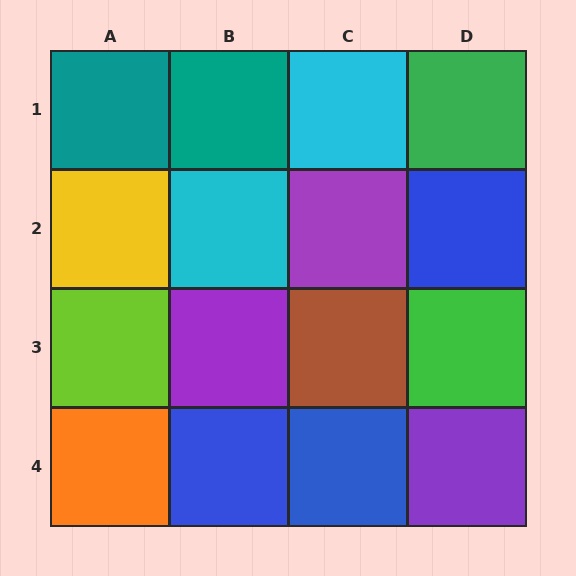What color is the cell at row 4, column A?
Orange.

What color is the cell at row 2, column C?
Purple.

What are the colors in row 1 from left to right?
Teal, teal, cyan, green.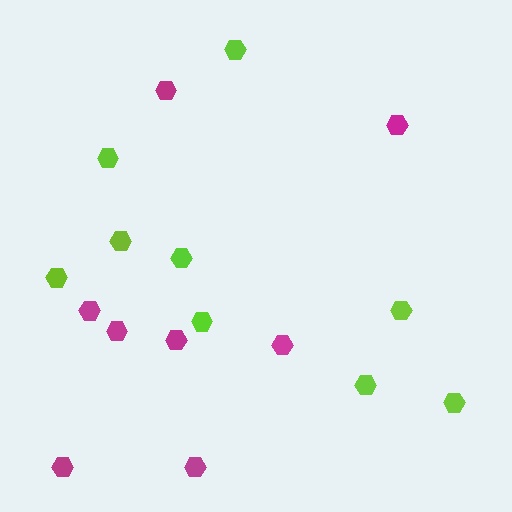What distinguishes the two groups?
There are 2 groups: one group of magenta hexagons (8) and one group of lime hexagons (9).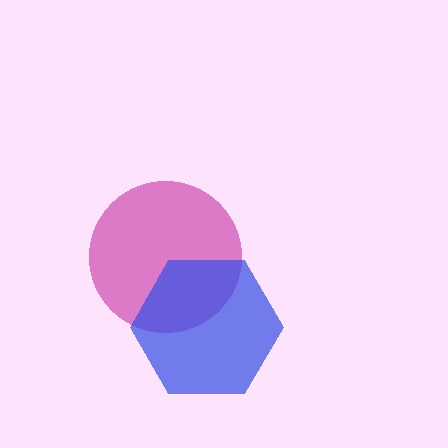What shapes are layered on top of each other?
The layered shapes are: a magenta circle, a blue hexagon.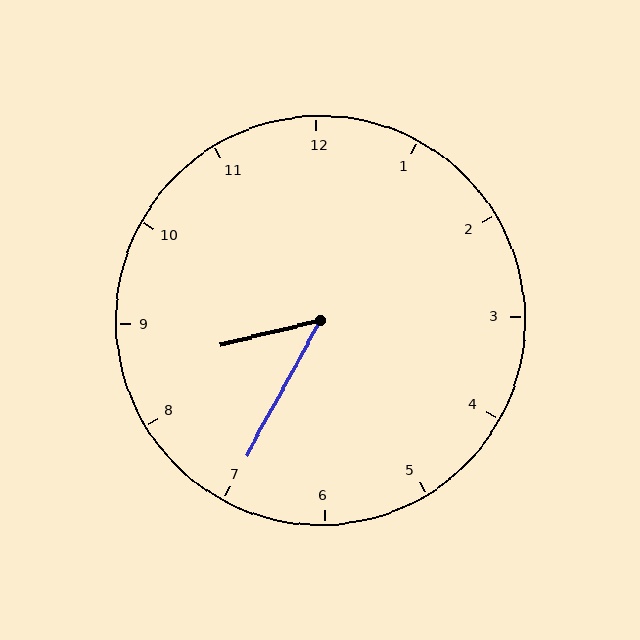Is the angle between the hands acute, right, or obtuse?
It is acute.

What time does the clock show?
8:35.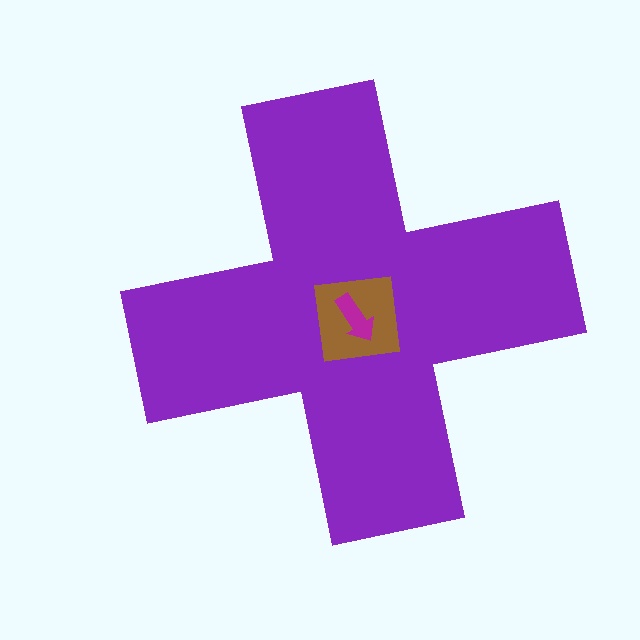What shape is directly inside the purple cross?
The brown square.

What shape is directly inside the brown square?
The magenta arrow.